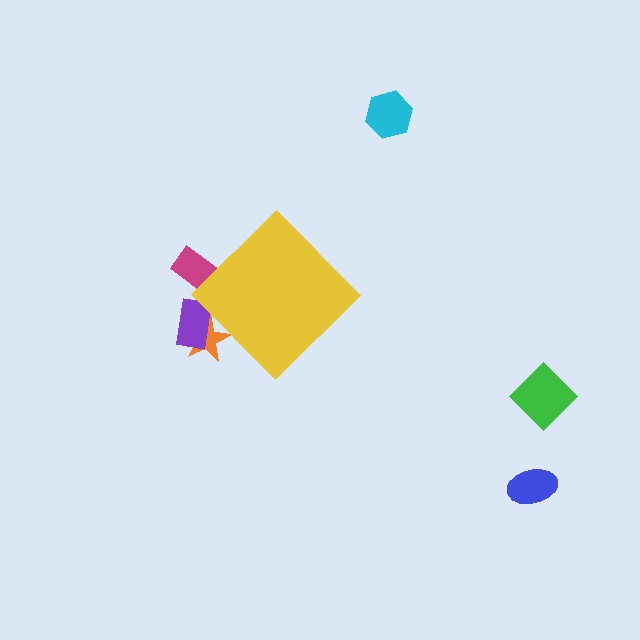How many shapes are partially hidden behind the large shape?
3 shapes are partially hidden.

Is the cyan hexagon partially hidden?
No, the cyan hexagon is fully visible.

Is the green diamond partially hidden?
No, the green diamond is fully visible.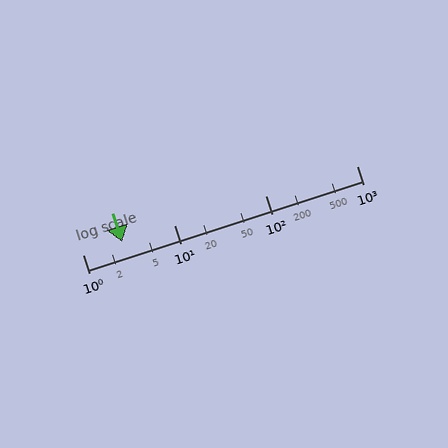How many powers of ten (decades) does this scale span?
The scale spans 3 decades, from 1 to 1000.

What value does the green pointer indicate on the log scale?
The pointer indicates approximately 2.7.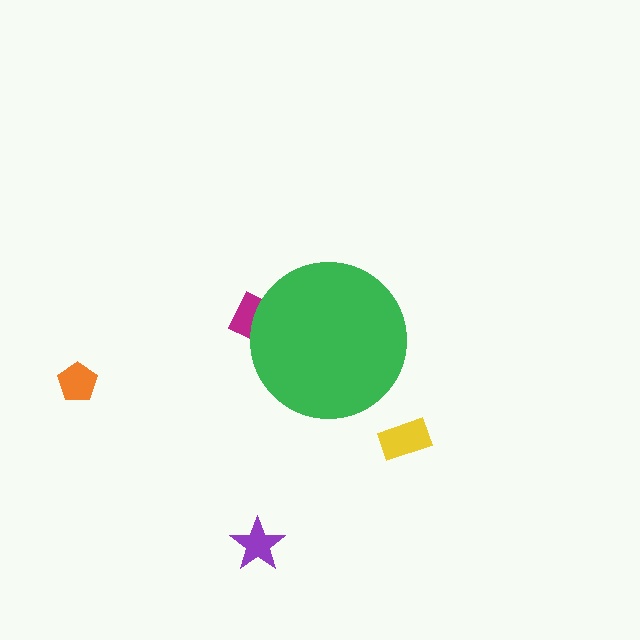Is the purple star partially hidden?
No, the purple star is fully visible.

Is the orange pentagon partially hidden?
No, the orange pentagon is fully visible.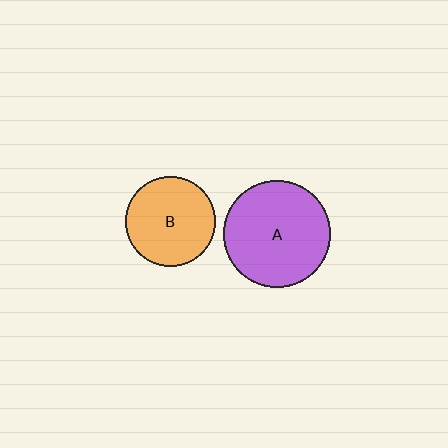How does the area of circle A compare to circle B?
Approximately 1.4 times.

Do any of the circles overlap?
No, none of the circles overlap.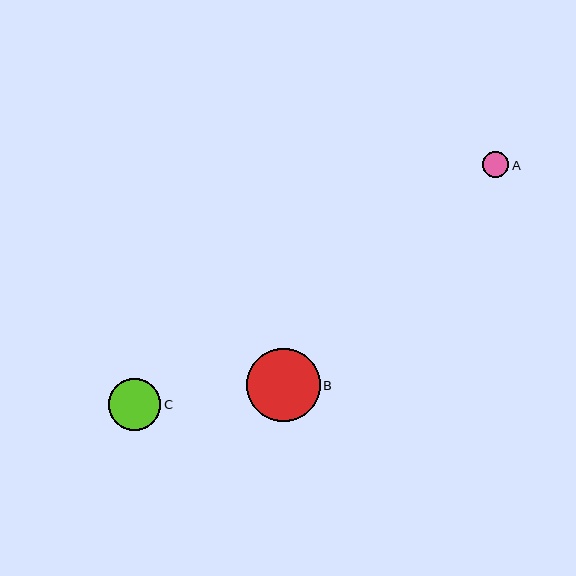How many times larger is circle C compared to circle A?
Circle C is approximately 2.0 times the size of circle A.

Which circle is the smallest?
Circle A is the smallest with a size of approximately 27 pixels.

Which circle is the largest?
Circle B is the largest with a size of approximately 74 pixels.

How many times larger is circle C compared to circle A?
Circle C is approximately 2.0 times the size of circle A.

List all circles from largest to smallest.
From largest to smallest: B, C, A.